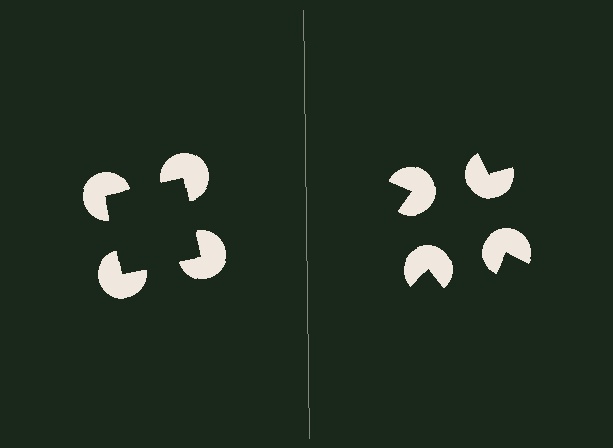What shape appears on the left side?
An illusory square.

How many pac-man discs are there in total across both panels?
8 — 4 on each side.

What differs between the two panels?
The pac-man discs are positioned identically on both sides; only the wedge orientations differ. On the left they align to a square; on the right they are misaligned.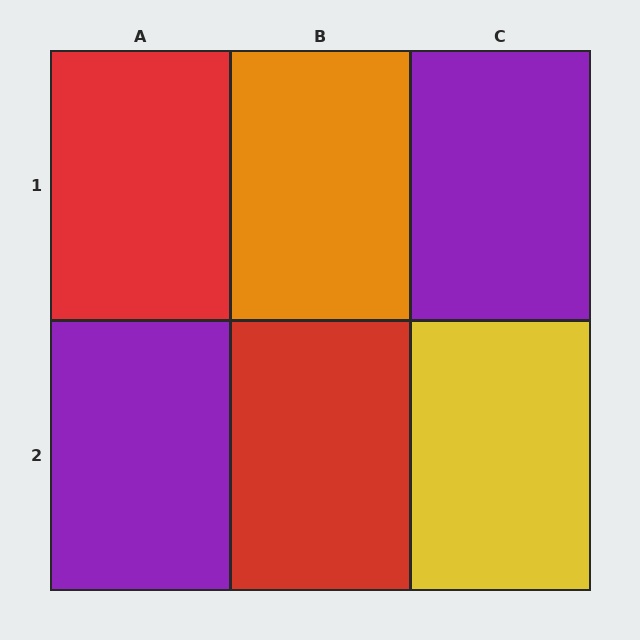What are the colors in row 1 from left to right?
Red, orange, purple.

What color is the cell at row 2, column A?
Purple.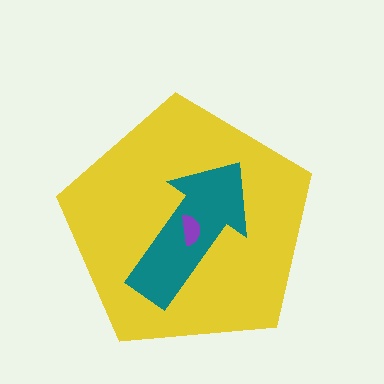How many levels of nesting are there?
3.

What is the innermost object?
The purple semicircle.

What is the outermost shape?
The yellow pentagon.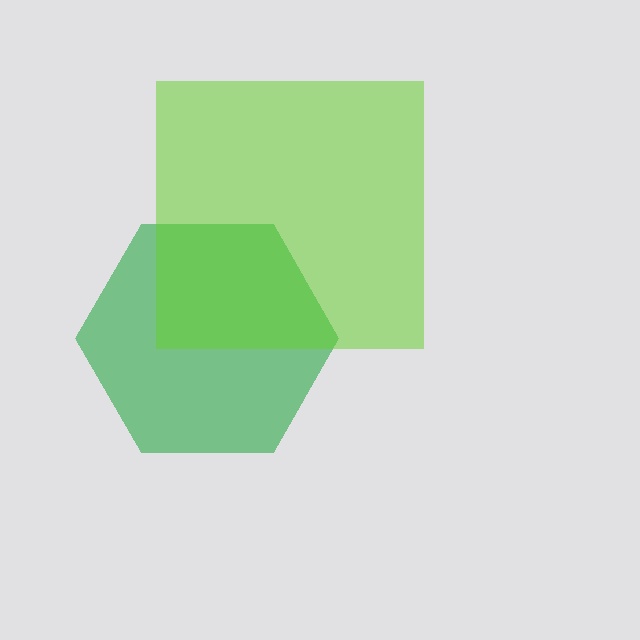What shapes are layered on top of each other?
The layered shapes are: a green hexagon, a lime square.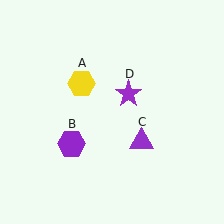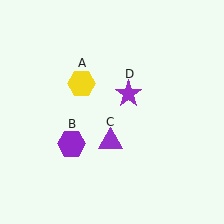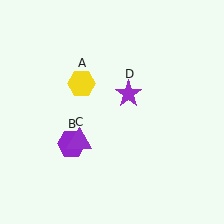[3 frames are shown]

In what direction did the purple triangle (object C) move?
The purple triangle (object C) moved left.